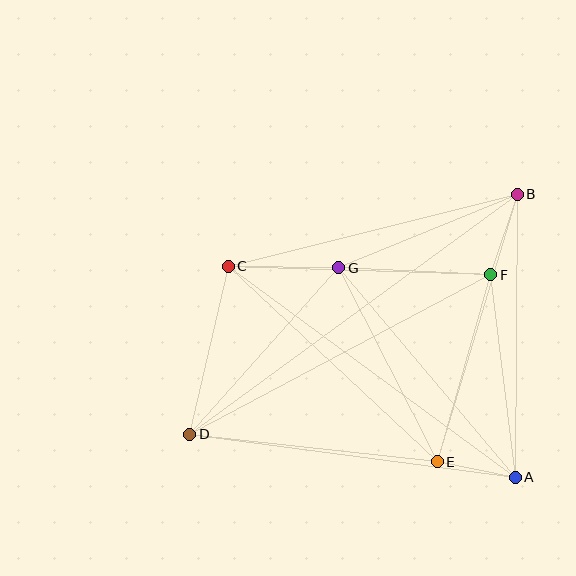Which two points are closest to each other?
Points A and E are closest to each other.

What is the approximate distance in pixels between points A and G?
The distance between A and G is approximately 274 pixels.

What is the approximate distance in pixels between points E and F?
The distance between E and F is approximately 195 pixels.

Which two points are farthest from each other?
Points B and D are farthest from each other.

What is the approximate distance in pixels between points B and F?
The distance between B and F is approximately 85 pixels.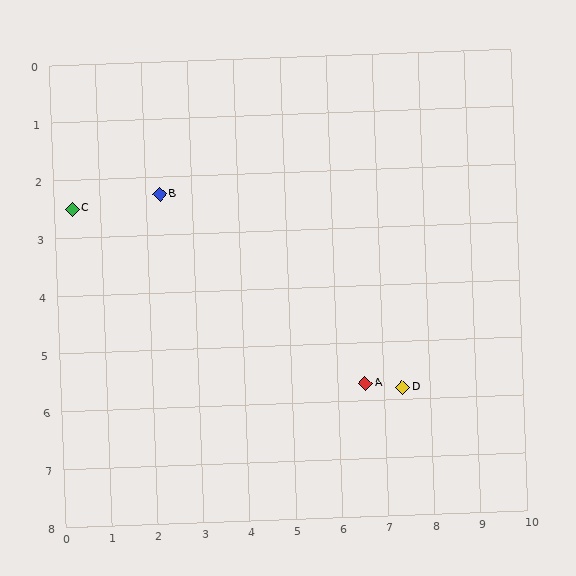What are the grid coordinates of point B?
Point B is at approximately (2.3, 2.3).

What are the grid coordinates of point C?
Point C is at approximately (0.4, 2.5).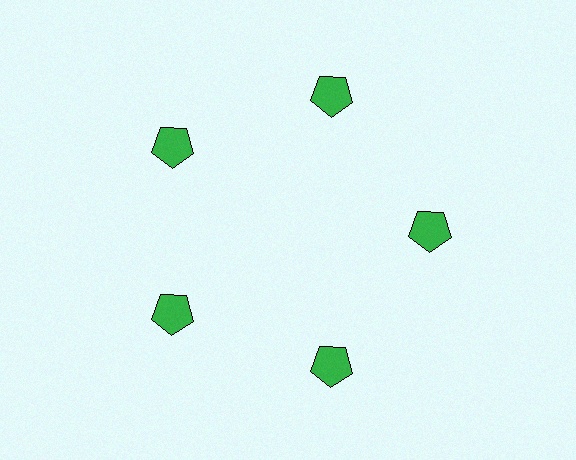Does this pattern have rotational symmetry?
Yes, this pattern has 5-fold rotational symmetry. It looks the same after rotating 72 degrees around the center.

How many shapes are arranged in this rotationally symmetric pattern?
There are 5 shapes, arranged in 5 groups of 1.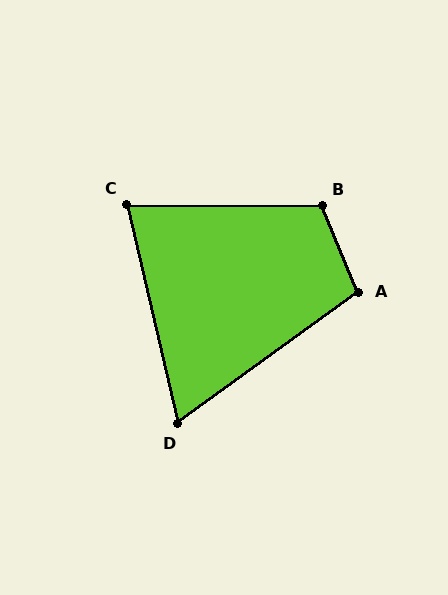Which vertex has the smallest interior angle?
D, at approximately 67 degrees.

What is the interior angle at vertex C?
Approximately 77 degrees (acute).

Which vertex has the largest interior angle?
B, at approximately 113 degrees.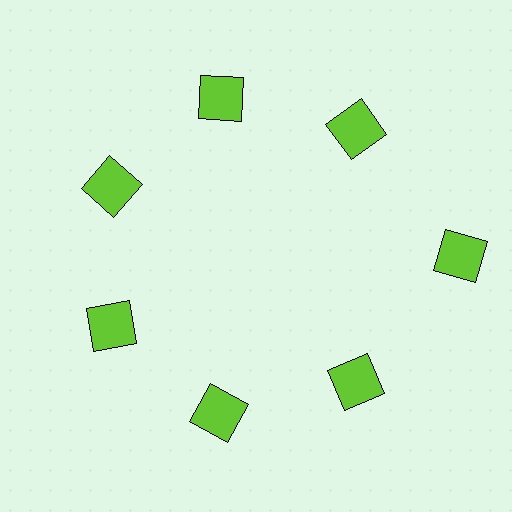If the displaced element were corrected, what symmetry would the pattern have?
It would have 7-fold rotational symmetry — the pattern would map onto itself every 51 degrees.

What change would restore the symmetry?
The symmetry would be restored by moving it inward, back onto the ring so that all 7 squares sit at equal angles and equal distance from the center.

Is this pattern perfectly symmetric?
No. The 7 lime squares are arranged in a ring, but one element near the 3 o'clock position is pushed outward from the center, breaking the 7-fold rotational symmetry.